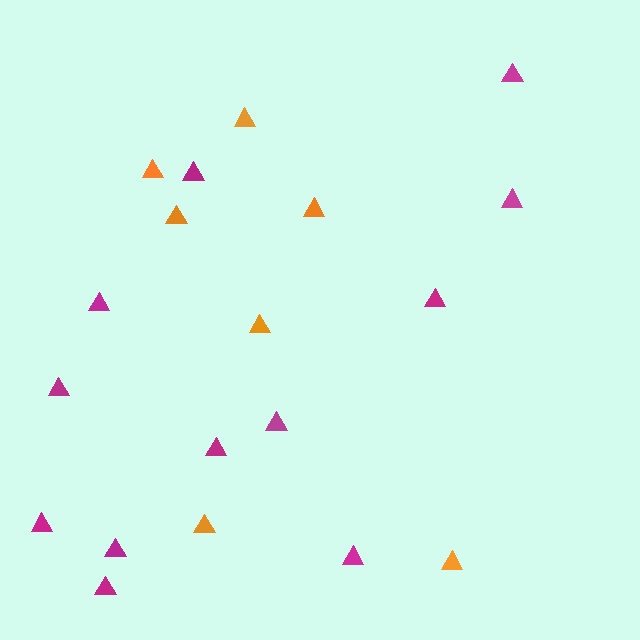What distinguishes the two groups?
There are 2 groups: one group of magenta triangles (12) and one group of orange triangles (7).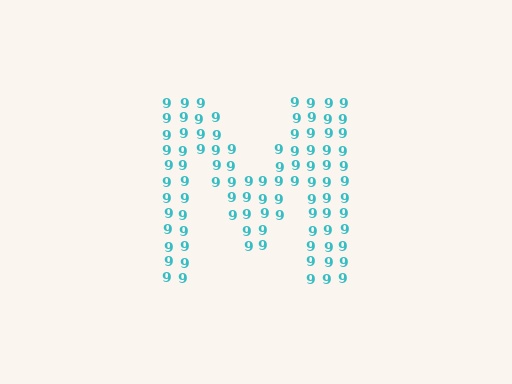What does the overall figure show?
The overall figure shows the letter M.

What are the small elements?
The small elements are digit 9's.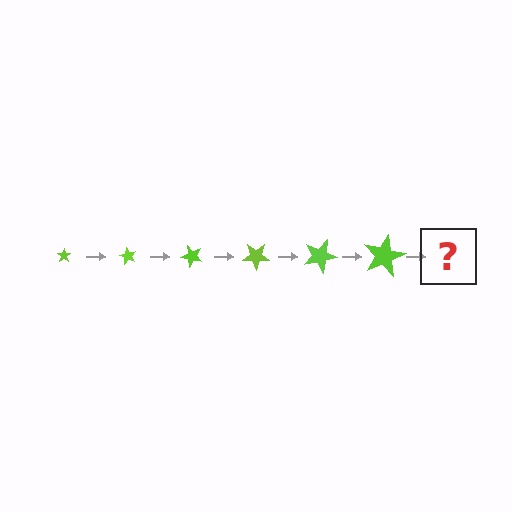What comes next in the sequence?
The next element should be a star, larger than the previous one and rotated 360 degrees from the start.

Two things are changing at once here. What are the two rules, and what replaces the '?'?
The two rules are that the star grows larger each step and it rotates 60 degrees each step. The '?' should be a star, larger than the previous one and rotated 360 degrees from the start.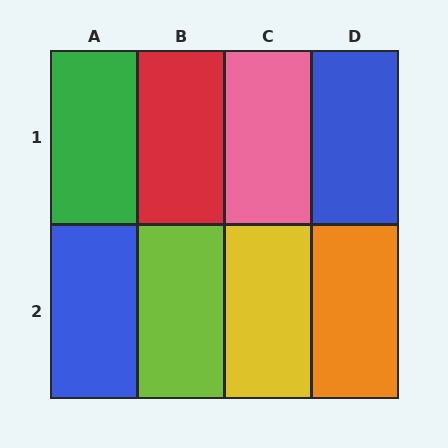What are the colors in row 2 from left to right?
Blue, lime, yellow, orange.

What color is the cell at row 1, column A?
Green.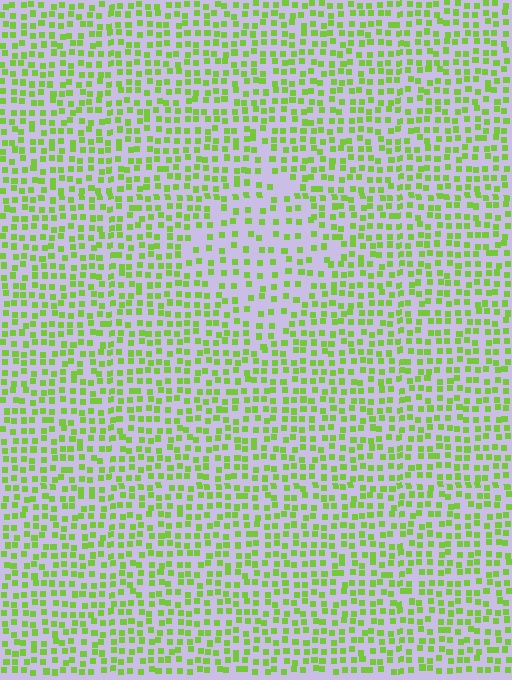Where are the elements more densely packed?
The elements are more densely packed outside the diamond boundary.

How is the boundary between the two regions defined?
The boundary is defined by a change in element density (approximately 1.7x ratio). All elements are the same color, size, and shape.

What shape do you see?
I see a diamond.